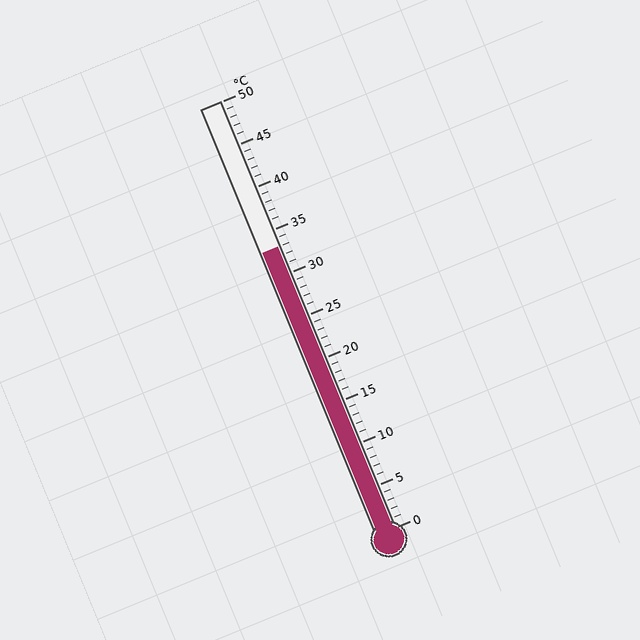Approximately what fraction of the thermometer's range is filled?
The thermometer is filled to approximately 65% of its range.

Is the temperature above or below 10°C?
The temperature is above 10°C.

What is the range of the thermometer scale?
The thermometer scale ranges from 0°C to 50°C.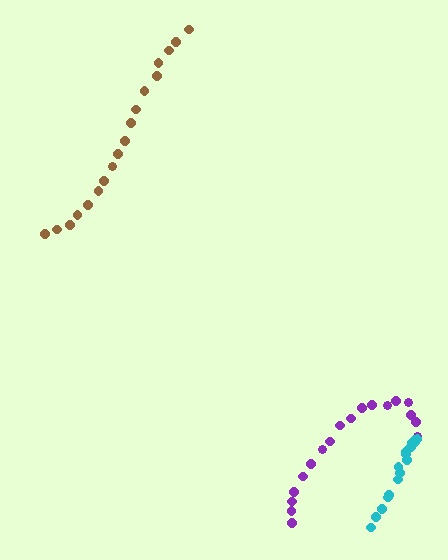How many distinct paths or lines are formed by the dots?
There are 3 distinct paths.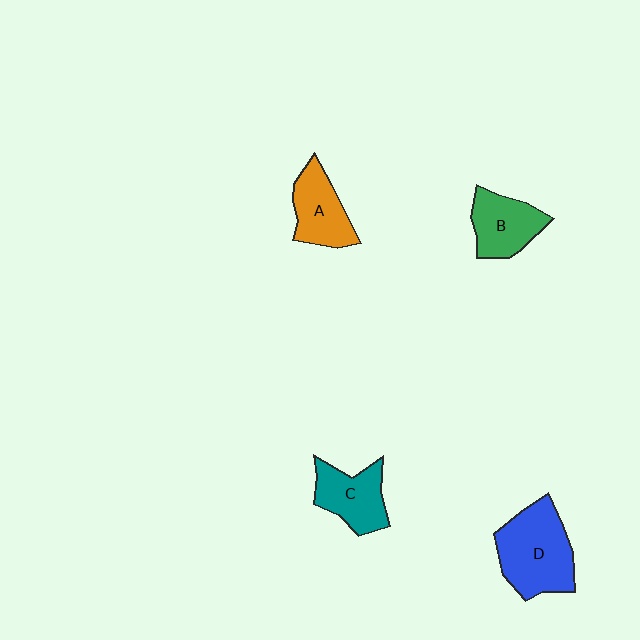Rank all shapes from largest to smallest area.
From largest to smallest: D (blue), C (teal), A (orange), B (green).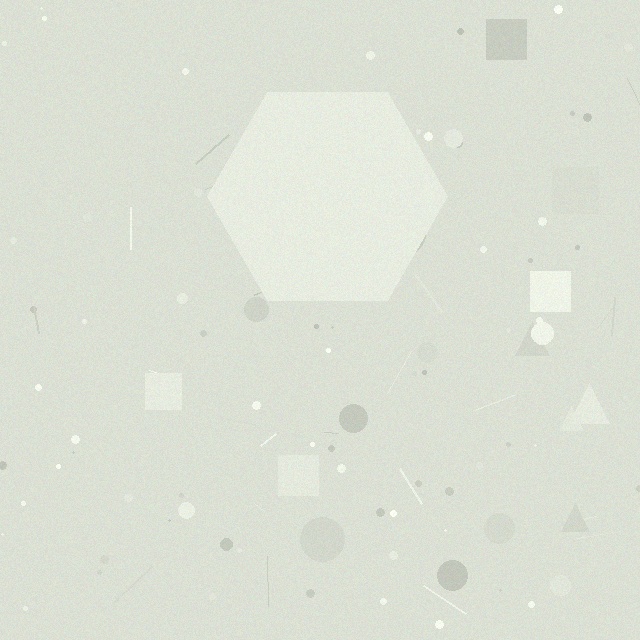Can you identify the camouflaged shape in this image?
The camouflaged shape is a hexagon.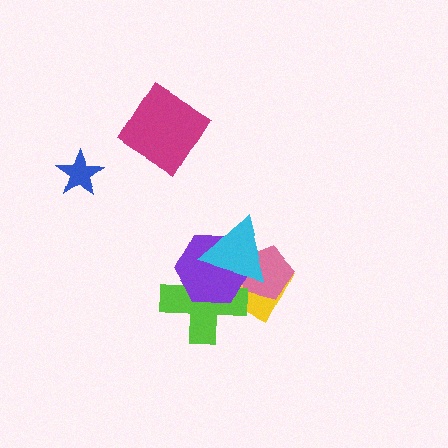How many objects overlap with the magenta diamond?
0 objects overlap with the magenta diamond.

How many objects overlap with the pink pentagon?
3 objects overlap with the pink pentagon.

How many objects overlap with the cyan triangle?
4 objects overlap with the cyan triangle.